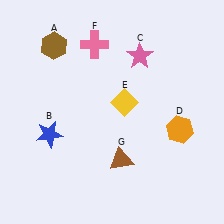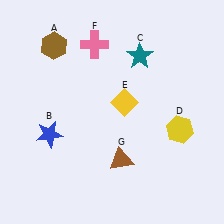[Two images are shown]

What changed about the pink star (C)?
In Image 1, C is pink. In Image 2, it changed to teal.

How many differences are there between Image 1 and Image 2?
There are 2 differences between the two images.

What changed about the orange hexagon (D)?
In Image 1, D is orange. In Image 2, it changed to yellow.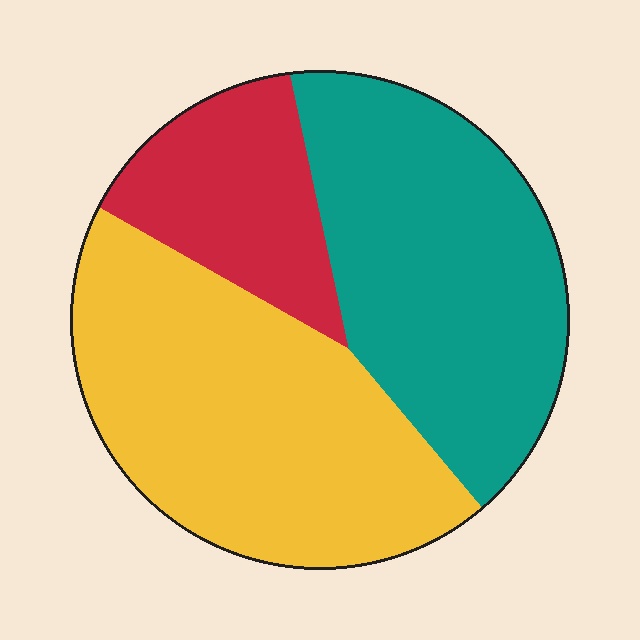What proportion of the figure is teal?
Teal takes up about two fifths (2/5) of the figure.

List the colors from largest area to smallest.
From largest to smallest: yellow, teal, red.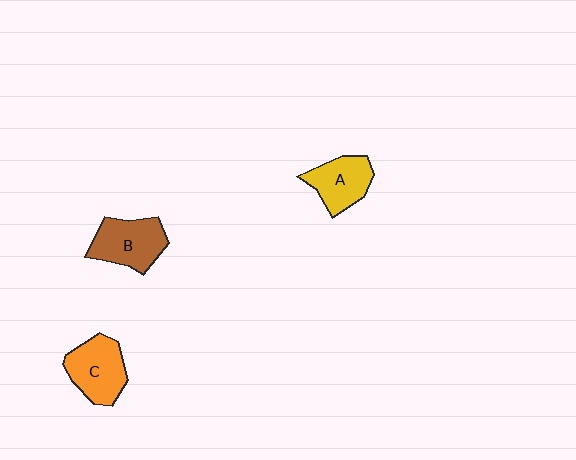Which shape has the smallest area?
Shape A (yellow).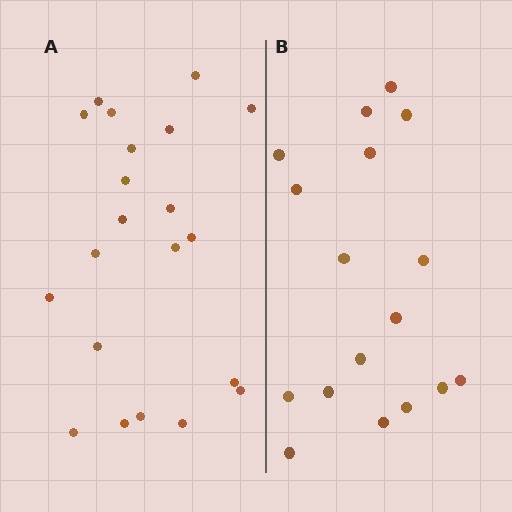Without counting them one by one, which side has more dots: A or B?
Region A (the left region) has more dots.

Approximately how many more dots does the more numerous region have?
Region A has about 4 more dots than region B.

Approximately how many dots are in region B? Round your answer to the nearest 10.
About 20 dots. (The exact count is 17, which rounds to 20.)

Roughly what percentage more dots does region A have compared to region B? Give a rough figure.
About 25% more.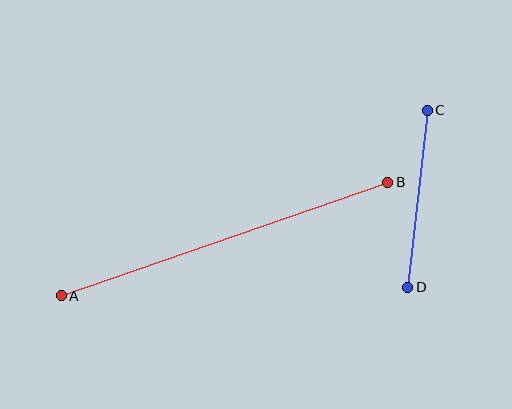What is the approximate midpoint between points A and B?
The midpoint is at approximately (225, 239) pixels.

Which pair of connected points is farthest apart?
Points A and B are farthest apart.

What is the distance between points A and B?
The distance is approximately 346 pixels.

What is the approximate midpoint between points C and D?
The midpoint is at approximately (417, 199) pixels.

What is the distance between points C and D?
The distance is approximately 178 pixels.